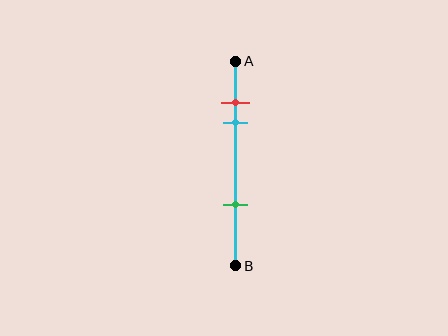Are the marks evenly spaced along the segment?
No, the marks are not evenly spaced.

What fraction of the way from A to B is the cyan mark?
The cyan mark is approximately 30% (0.3) of the way from A to B.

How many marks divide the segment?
There are 3 marks dividing the segment.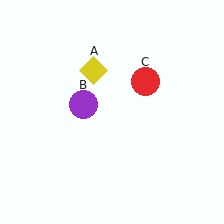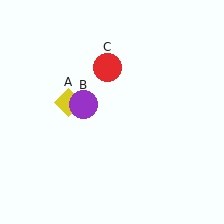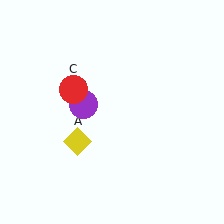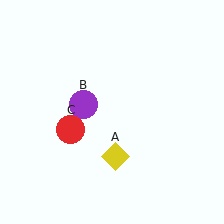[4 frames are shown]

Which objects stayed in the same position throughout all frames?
Purple circle (object B) remained stationary.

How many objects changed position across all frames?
2 objects changed position: yellow diamond (object A), red circle (object C).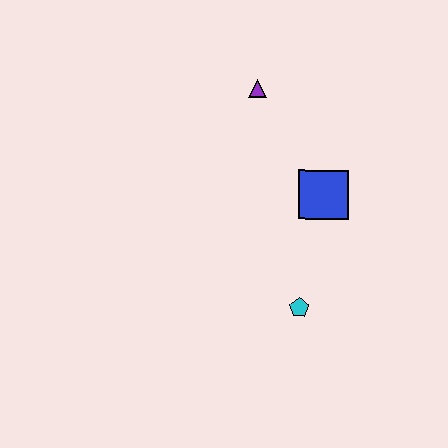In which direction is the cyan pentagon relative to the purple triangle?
The cyan pentagon is below the purple triangle.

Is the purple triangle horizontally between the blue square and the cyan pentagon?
No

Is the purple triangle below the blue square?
No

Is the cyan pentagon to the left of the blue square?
Yes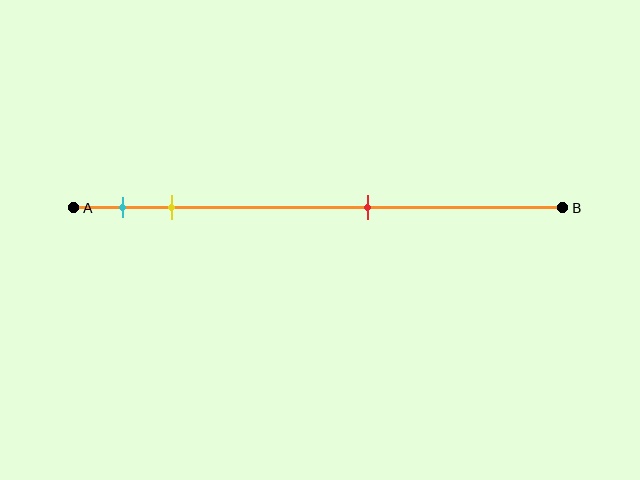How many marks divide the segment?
There are 3 marks dividing the segment.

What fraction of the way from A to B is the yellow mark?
The yellow mark is approximately 20% (0.2) of the way from A to B.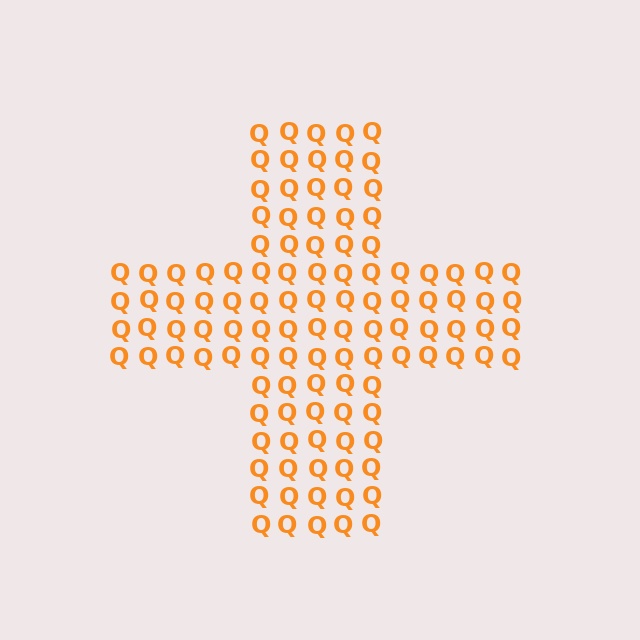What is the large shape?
The large shape is a cross.